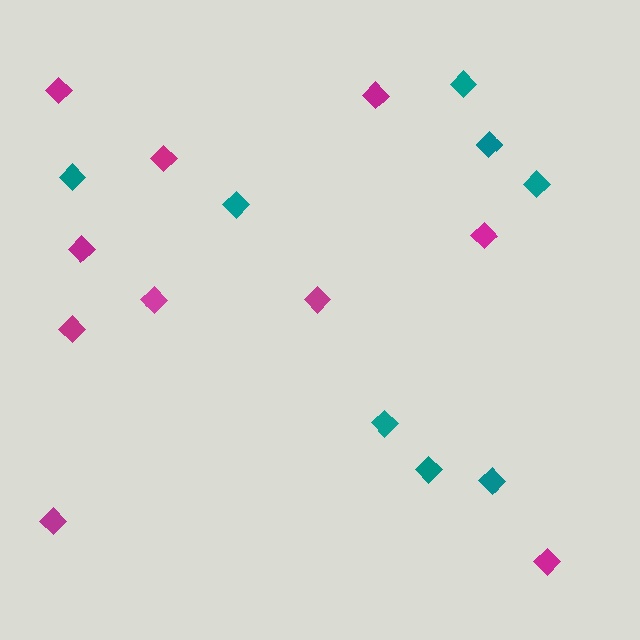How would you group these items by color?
There are 2 groups: one group of teal diamonds (8) and one group of magenta diamonds (10).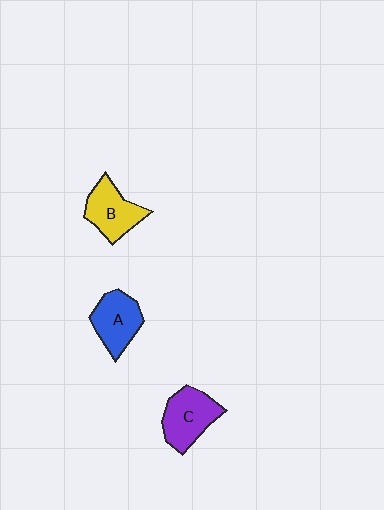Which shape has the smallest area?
Shape B (yellow).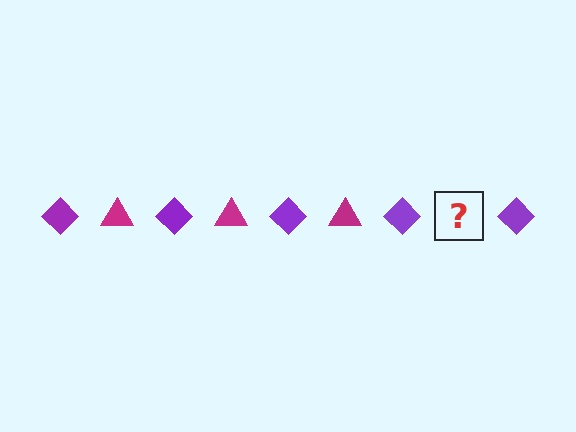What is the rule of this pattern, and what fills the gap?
The rule is that the pattern alternates between purple diamond and magenta triangle. The gap should be filled with a magenta triangle.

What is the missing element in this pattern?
The missing element is a magenta triangle.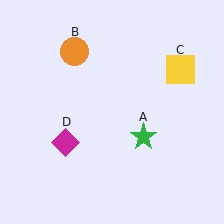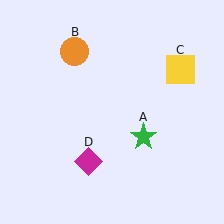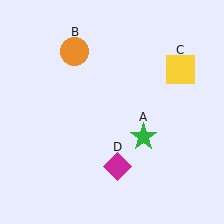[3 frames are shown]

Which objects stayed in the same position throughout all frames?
Green star (object A) and orange circle (object B) and yellow square (object C) remained stationary.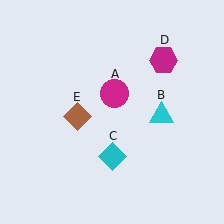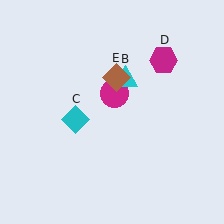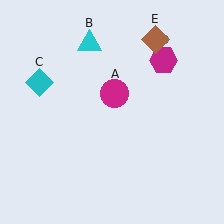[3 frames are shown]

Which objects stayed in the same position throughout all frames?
Magenta circle (object A) and magenta hexagon (object D) remained stationary.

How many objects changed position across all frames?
3 objects changed position: cyan triangle (object B), cyan diamond (object C), brown diamond (object E).